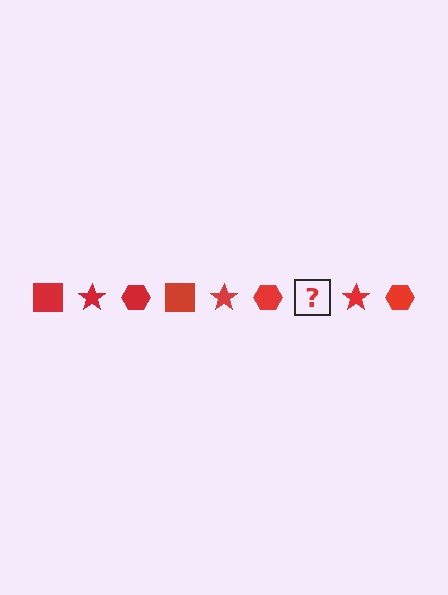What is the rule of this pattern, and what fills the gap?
The rule is that the pattern cycles through square, star, hexagon shapes in red. The gap should be filled with a red square.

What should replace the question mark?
The question mark should be replaced with a red square.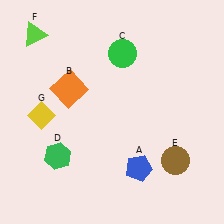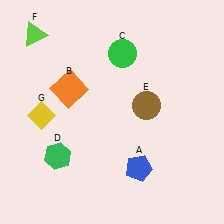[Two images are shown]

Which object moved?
The brown circle (E) moved up.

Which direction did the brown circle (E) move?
The brown circle (E) moved up.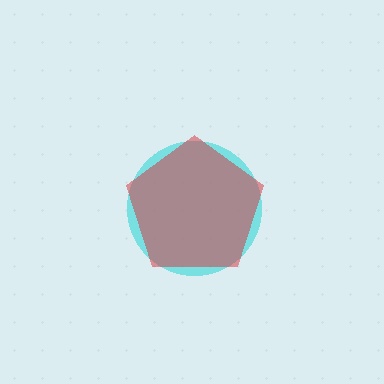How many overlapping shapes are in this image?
There are 2 overlapping shapes in the image.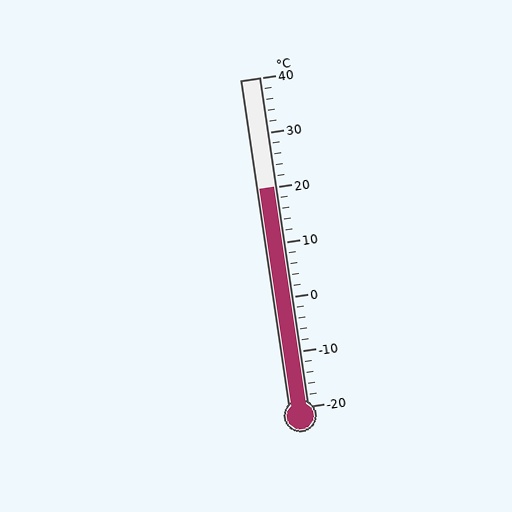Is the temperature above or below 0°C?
The temperature is above 0°C.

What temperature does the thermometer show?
The thermometer shows approximately 20°C.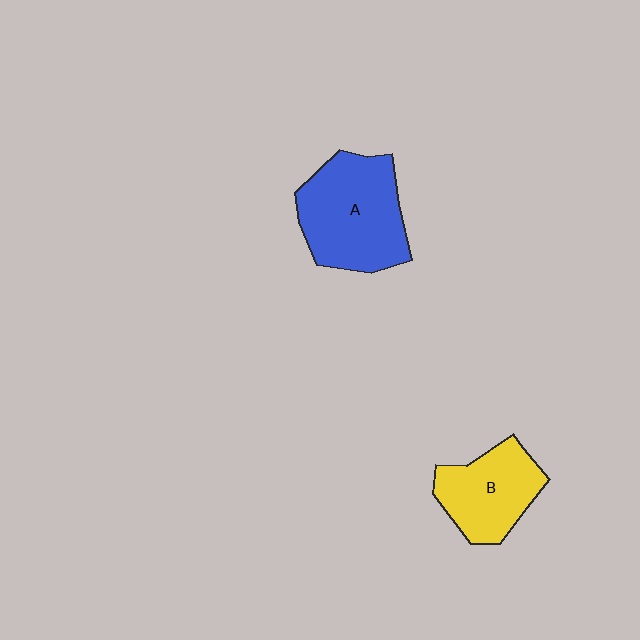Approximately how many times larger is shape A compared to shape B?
Approximately 1.4 times.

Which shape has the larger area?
Shape A (blue).